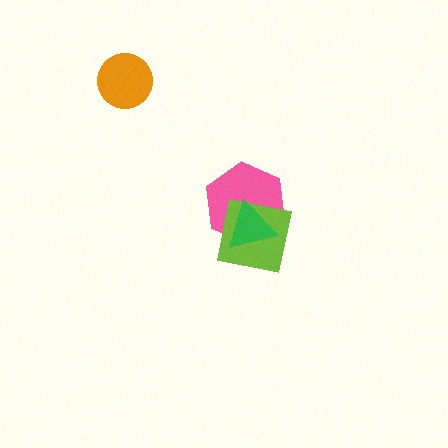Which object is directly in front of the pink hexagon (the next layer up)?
The lime square is directly in front of the pink hexagon.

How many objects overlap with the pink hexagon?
2 objects overlap with the pink hexagon.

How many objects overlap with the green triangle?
2 objects overlap with the green triangle.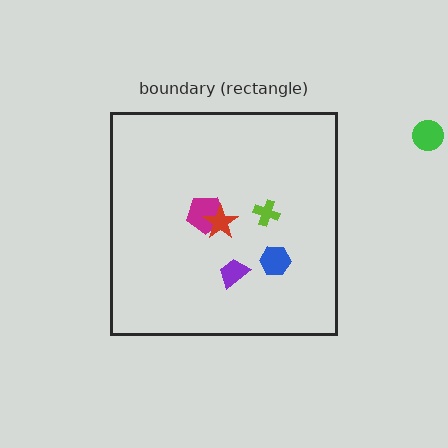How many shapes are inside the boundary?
5 inside, 1 outside.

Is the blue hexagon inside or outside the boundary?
Inside.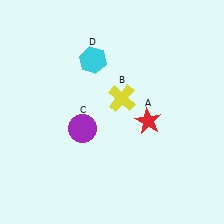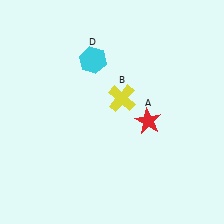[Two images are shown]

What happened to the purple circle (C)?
The purple circle (C) was removed in Image 2. It was in the bottom-left area of Image 1.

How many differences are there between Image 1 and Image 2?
There is 1 difference between the two images.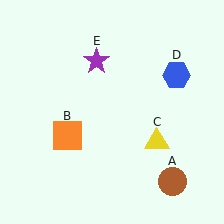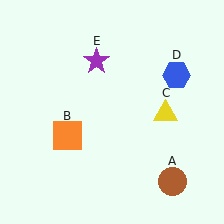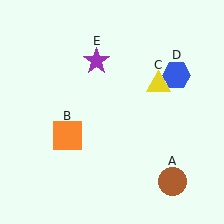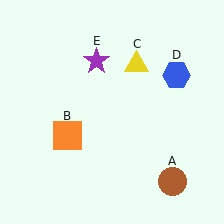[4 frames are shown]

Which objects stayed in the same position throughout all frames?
Brown circle (object A) and orange square (object B) and blue hexagon (object D) and purple star (object E) remained stationary.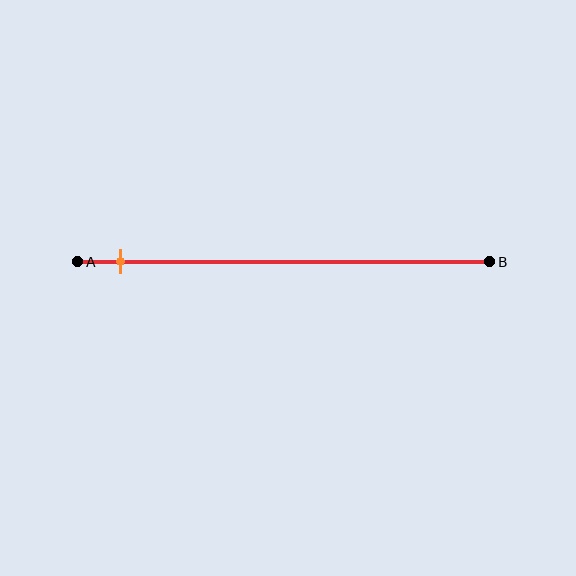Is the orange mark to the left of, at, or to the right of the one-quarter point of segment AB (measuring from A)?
The orange mark is to the left of the one-quarter point of segment AB.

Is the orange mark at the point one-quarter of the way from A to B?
No, the mark is at about 10% from A, not at the 25% one-quarter point.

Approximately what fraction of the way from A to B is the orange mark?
The orange mark is approximately 10% of the way from A to B.